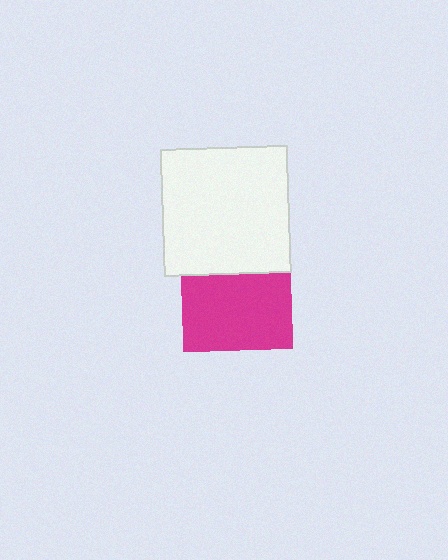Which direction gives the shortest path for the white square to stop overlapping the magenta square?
Moving up gives the shortest separation.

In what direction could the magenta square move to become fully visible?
The magenta square could move down. That would shift it out from behind the white square entirely.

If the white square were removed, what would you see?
You would see the complete magenta square.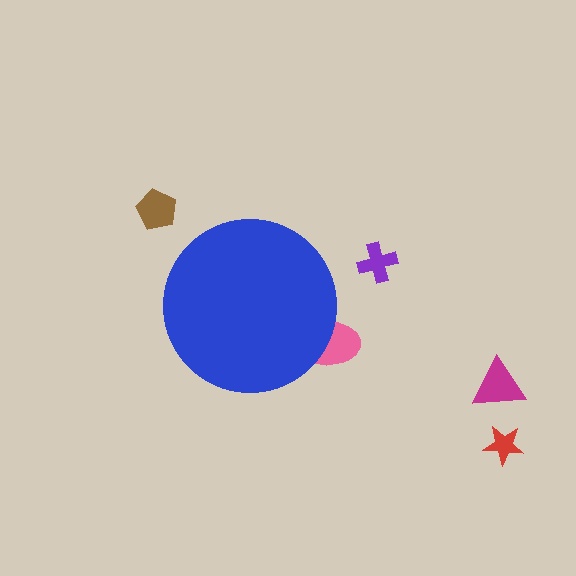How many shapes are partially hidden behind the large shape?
1 shape is partially hidden.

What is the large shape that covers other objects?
A blue circle.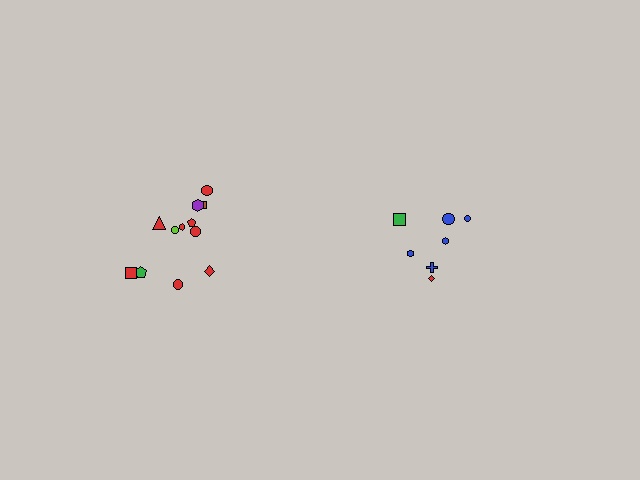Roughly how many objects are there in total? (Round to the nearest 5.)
Roughly 20 objects in total.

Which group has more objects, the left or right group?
The left group.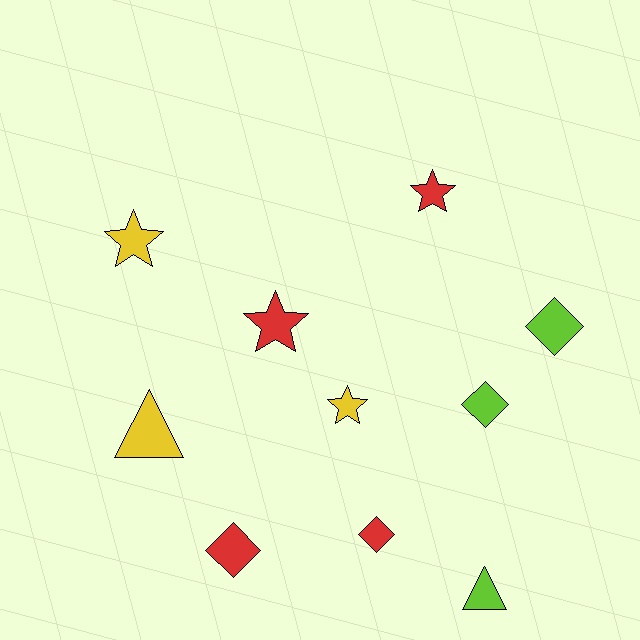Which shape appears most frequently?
Star, with 4 objects.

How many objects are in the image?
There are 10 objects.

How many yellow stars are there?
There are 2 yellow stars.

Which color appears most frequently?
Red, with 4 objects.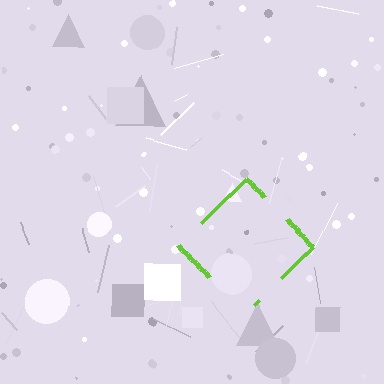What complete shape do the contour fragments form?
The contour fragments form a diamond.